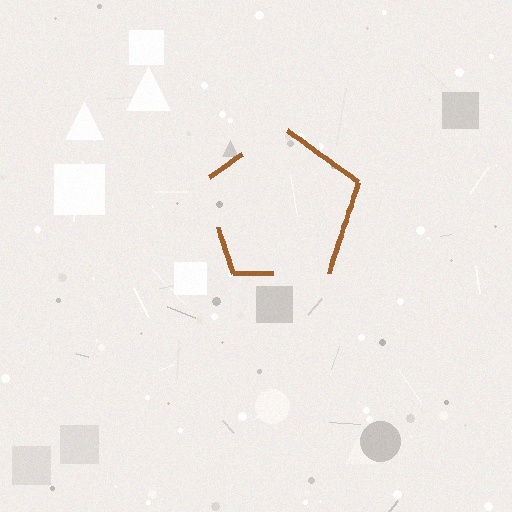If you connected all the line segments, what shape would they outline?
They would outline a pentagon.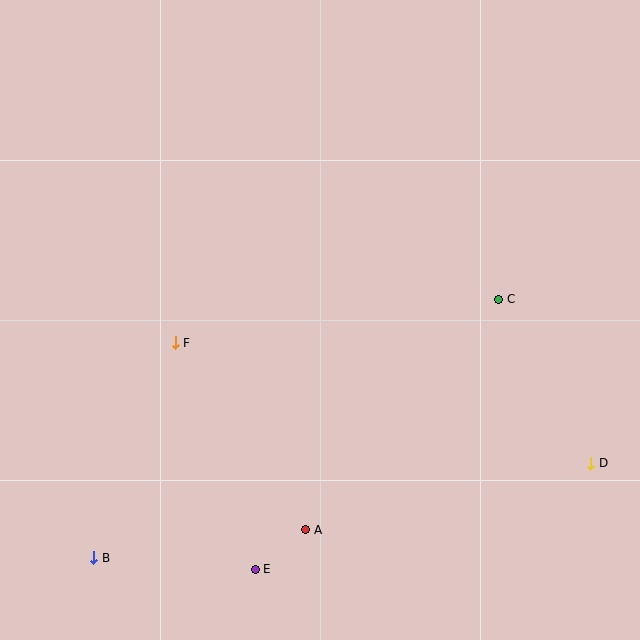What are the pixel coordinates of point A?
Point A is at (306, 530).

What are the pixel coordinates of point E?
Point E is at (255, 569).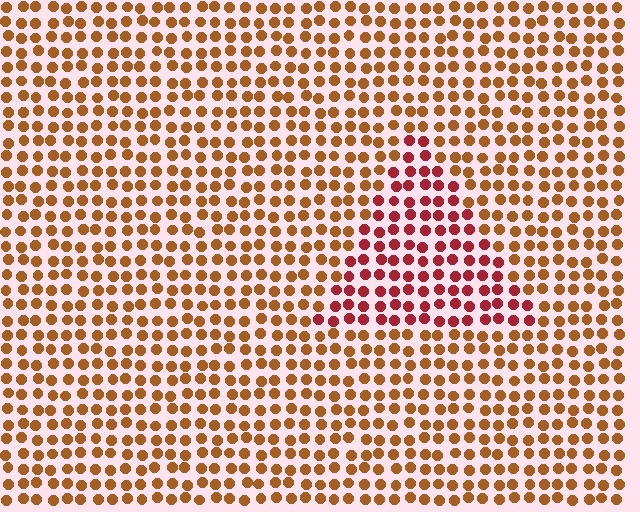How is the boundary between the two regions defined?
The boundary is defined purely by a slight shift in hue (about 36 degrees). Spacing, size, and orientation are identical on both sides.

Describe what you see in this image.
The image is filled with small brown elements in a uniform arrangement. A triangle-shaped region is visible where the elements are tinted to a slightly different hue, forming a subtle color boundary.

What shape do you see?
I see a triangle.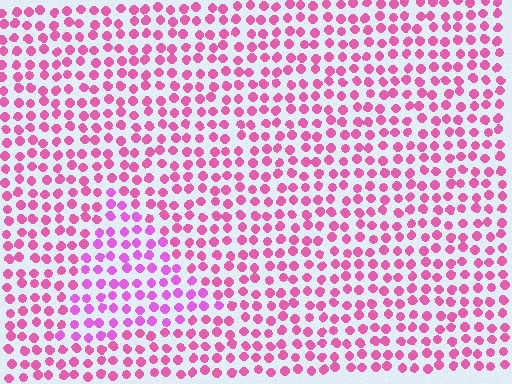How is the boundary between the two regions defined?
The boundary is defined purely by a slight shift in hue (about 25 degrees). Spacing, size, and orientation are identical on both sides.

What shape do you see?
I see a triangle.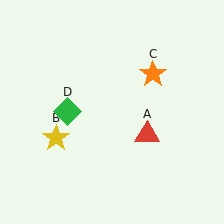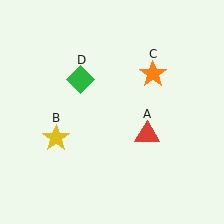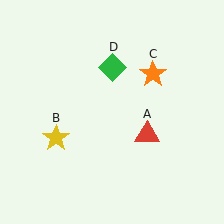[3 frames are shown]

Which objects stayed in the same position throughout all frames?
Red triangle (object A) and yellow star (object B) and orange star (object C) remained stationary.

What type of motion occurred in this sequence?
The green diamond (object D) rotated clockwise around the center of the scene.